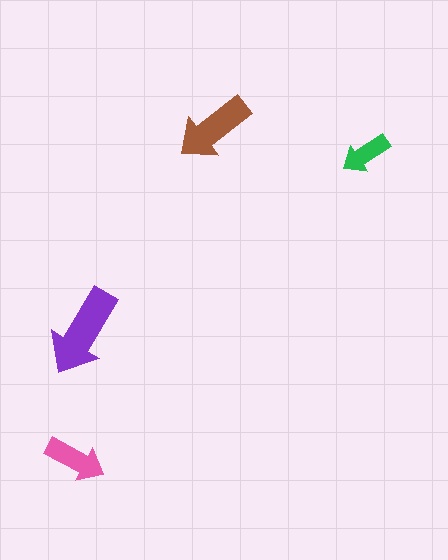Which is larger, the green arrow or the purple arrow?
The purple one.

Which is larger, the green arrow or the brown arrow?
The brown one.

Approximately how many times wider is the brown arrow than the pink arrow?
About 1.5 times wider.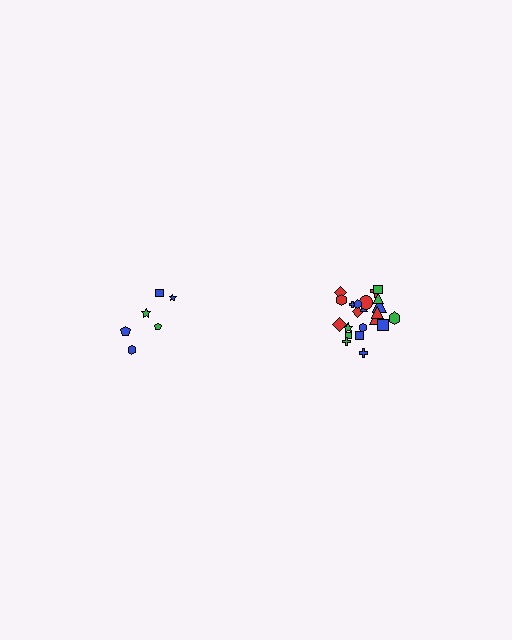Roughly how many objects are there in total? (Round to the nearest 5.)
Roughly 30 objects in total.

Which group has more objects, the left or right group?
The right group.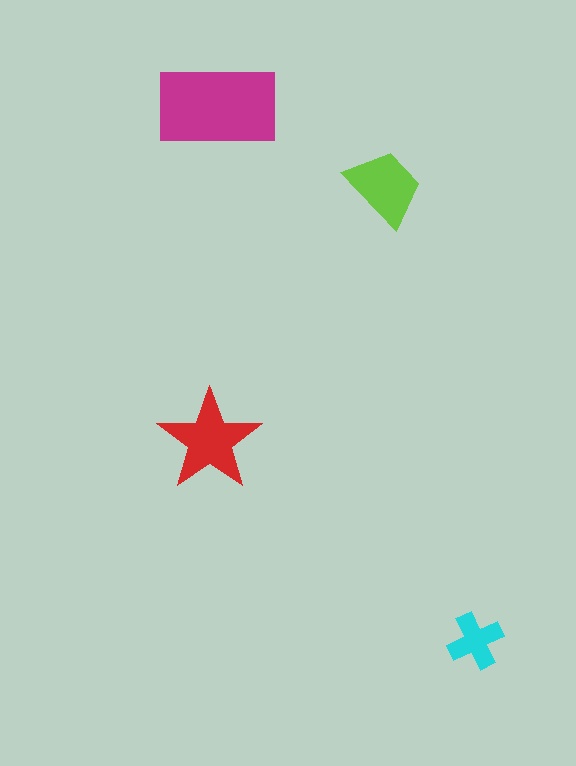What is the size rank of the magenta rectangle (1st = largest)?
1st.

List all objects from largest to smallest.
The magenta rectangle, the red star, the lime trapezoid, the cyan cross.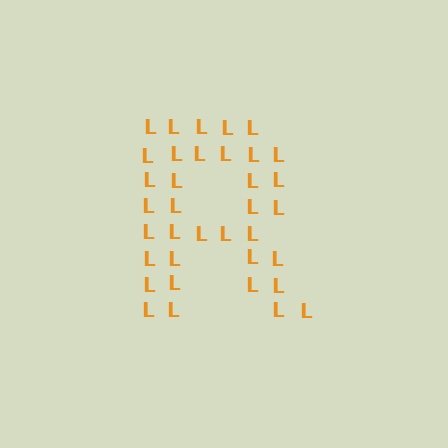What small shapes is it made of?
It is made of small letter L's.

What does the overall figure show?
The overall figure shows the letter R.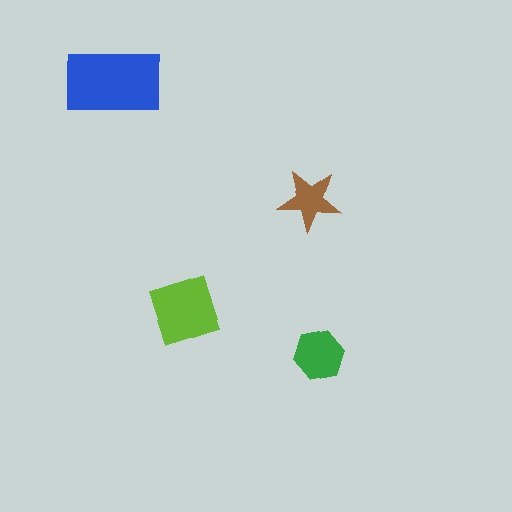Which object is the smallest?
The brown star.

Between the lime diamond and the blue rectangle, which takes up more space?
The blue rectangle.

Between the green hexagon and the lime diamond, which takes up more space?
The lime diamond.